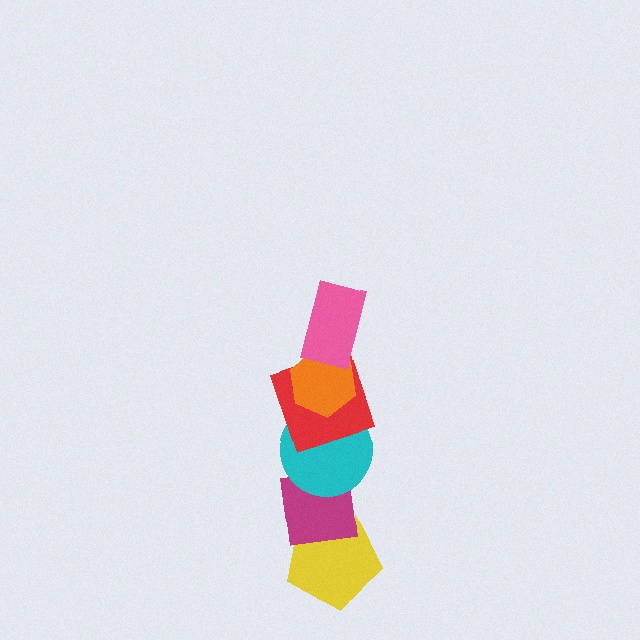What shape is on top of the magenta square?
The cyan circle is on top of the magenta square.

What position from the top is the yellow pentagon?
The yellow pentagon is 6th from the top.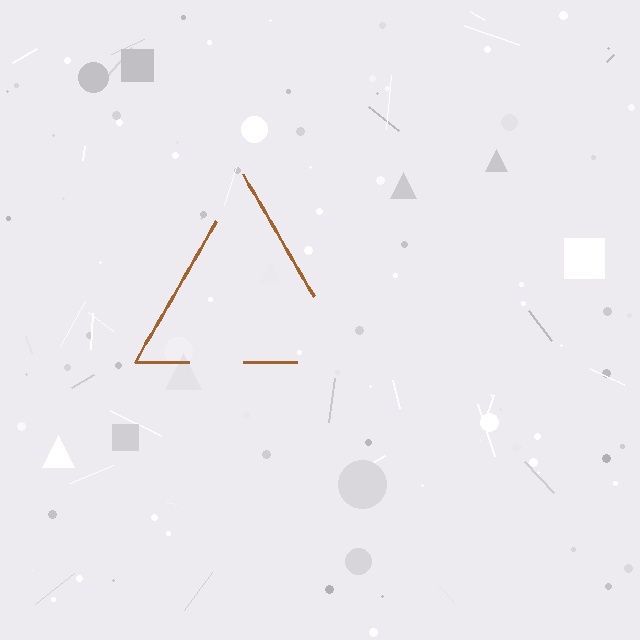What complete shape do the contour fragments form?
The contour fragments form a triangle.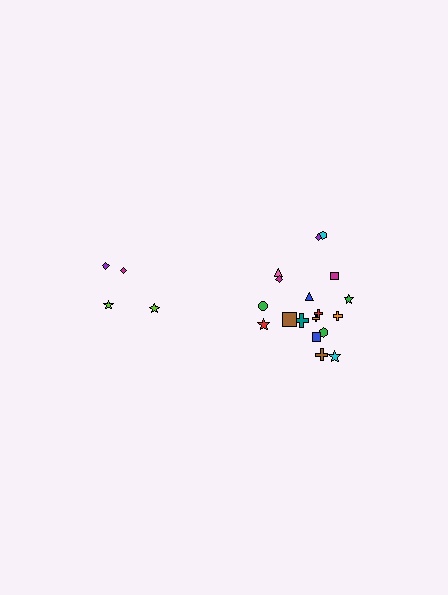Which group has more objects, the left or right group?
The right group.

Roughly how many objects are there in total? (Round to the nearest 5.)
Roughly 20 objects in total.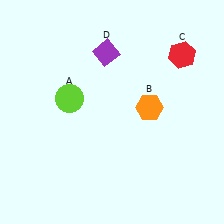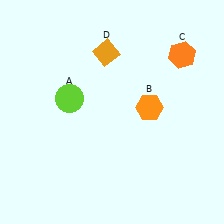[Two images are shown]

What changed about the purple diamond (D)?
In Image 1, D is purple. In Image 2, it changed to orange.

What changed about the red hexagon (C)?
In Image 1, C is red. In Image 2, it changed to orange.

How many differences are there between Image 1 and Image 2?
There are 2 differences between the two images.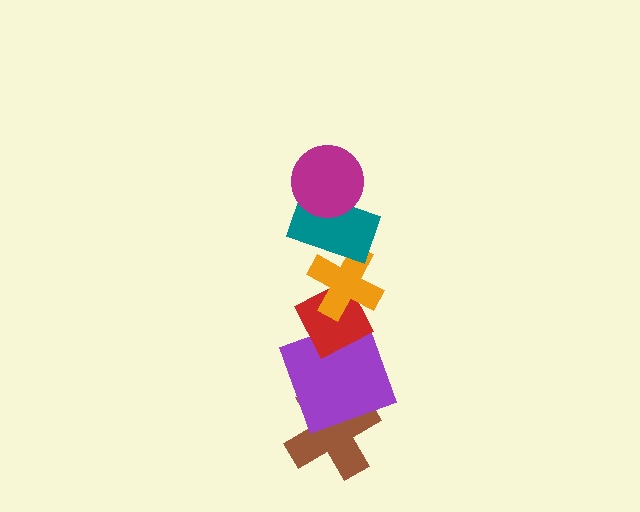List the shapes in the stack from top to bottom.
From top to bottom: the magenta circle, the teal rectangle, the orange cross, the red diamond, the purple square, the brown cross.